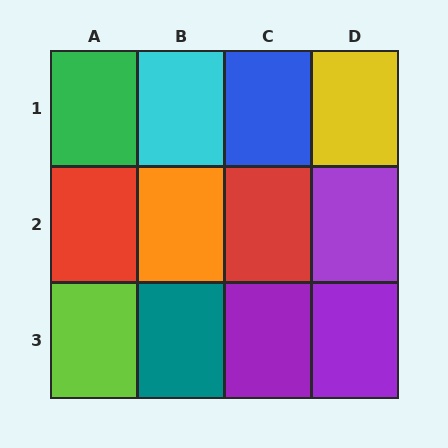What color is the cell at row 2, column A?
Red.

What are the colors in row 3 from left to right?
Lime, teal, purple, purple.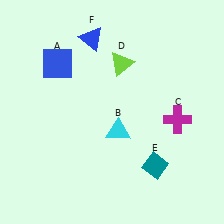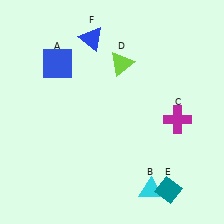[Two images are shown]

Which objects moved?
The objects that moved are: the cyan triangle (B), the teal diamond (E).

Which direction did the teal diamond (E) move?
The teal diamond (E) moved down.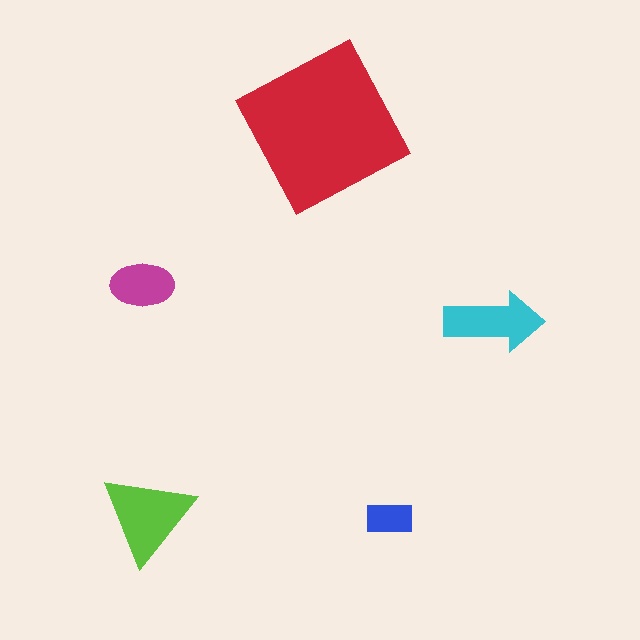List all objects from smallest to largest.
The blue rectangle, the magenta ellipse, the cyan arrow, the lime triangle, the red square.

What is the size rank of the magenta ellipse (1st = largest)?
4th.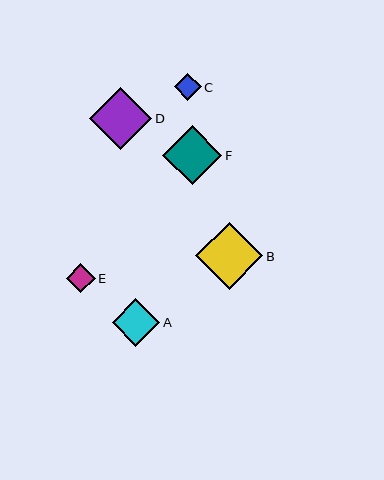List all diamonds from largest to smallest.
From largest to smallest: B, D, F, A, E, C.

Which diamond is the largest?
Diamond B is the largest with a size of approximately 67 pixels.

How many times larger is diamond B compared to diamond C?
Diamond B is approximately 2.5 times the size of diamond C.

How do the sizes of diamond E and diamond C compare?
Diamond E and diamond C are approximately the same size.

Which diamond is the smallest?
Diamond C is the smallest with a size of approximately 27 pixels.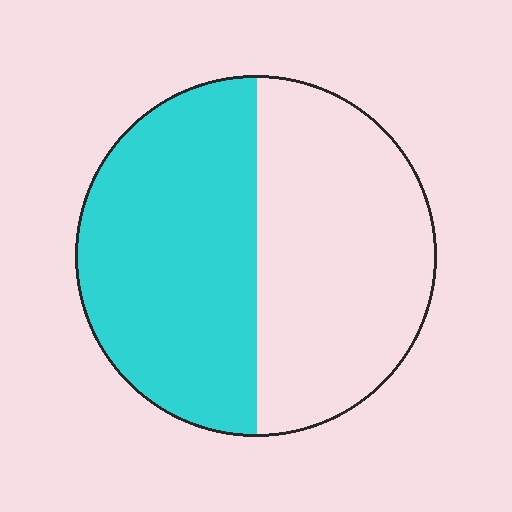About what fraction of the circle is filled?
About one half (1/2).